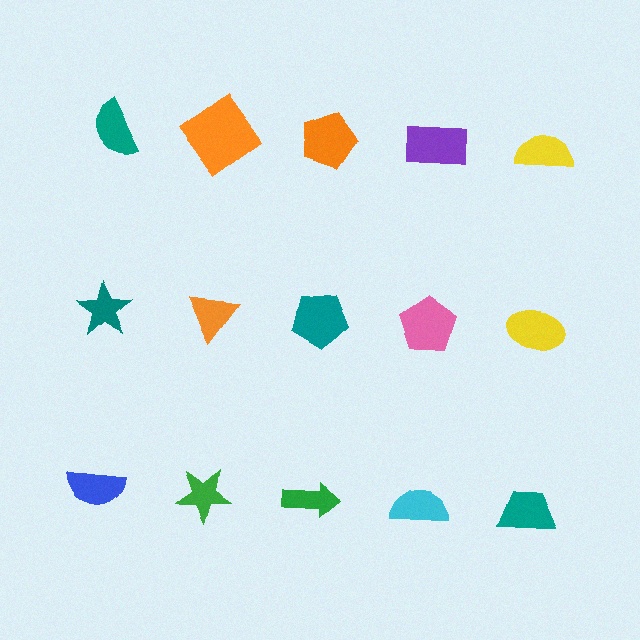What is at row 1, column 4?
A purple rectangle.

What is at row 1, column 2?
An orange diamond.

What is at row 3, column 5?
A teal trapezoid.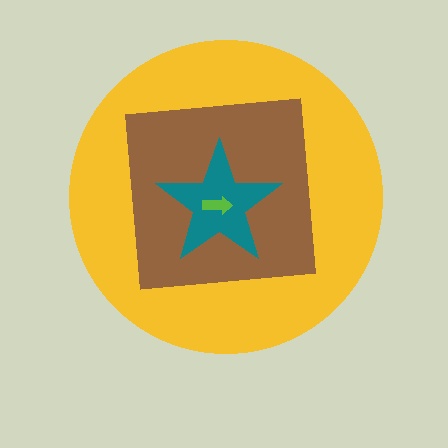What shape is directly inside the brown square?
The teal star.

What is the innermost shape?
The lime arrow.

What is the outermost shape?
The yellow circle.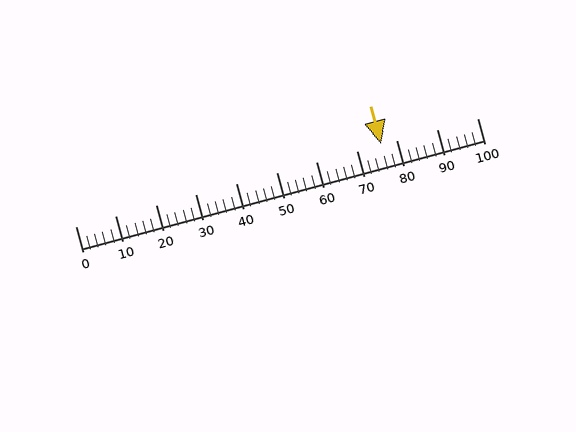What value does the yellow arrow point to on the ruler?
The yellow arrow points to approximately 76.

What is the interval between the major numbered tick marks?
The major tick marks are spaced 10 units apart.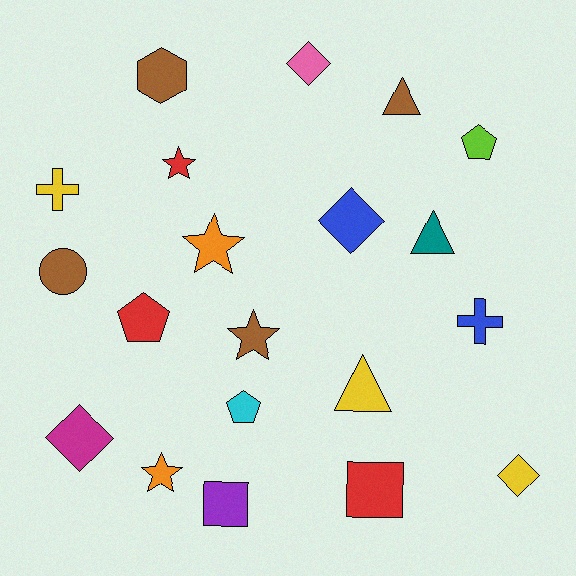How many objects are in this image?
There are 20 objects.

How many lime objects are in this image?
There is 1 lime object.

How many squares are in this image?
There are 2 squares.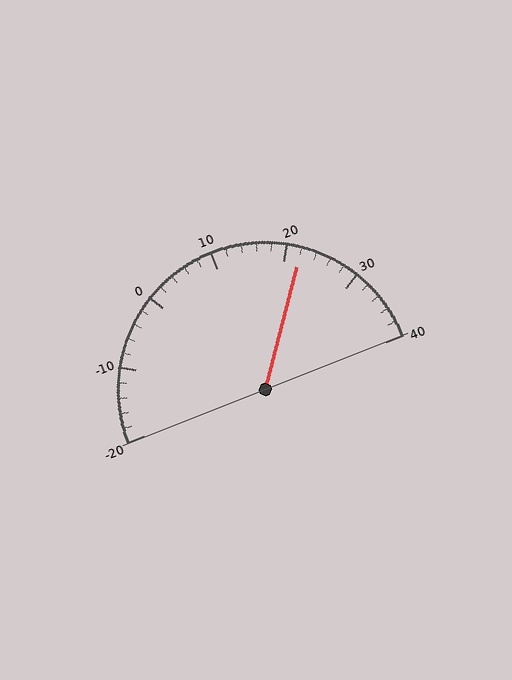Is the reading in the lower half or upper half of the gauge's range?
The reading is in the upper half of the range (-20 to 40).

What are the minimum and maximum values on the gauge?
The gauge ranges from -20 to 40.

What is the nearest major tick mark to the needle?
The nearest major tick mark is 20.